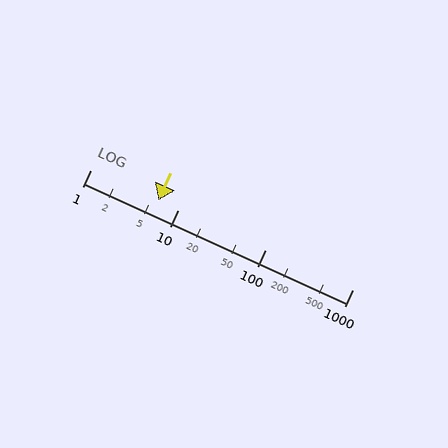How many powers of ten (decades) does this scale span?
The scale spans 3 decades, from 1 to 1000.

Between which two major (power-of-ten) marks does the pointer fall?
The pointer is between 1 and 10.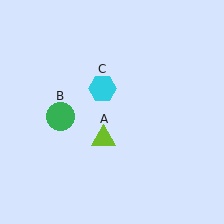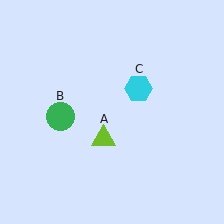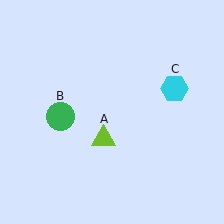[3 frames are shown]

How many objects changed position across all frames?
1 object changed position: cyan hexagon (object C).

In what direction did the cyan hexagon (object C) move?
The cyan hexagon (object C) moved right.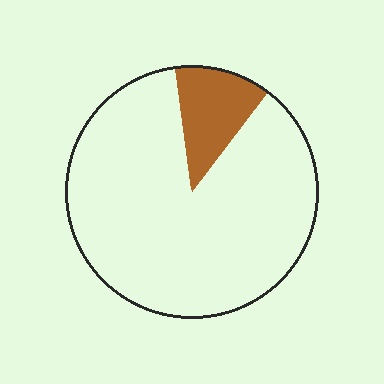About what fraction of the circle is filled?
About one eighth (1/8).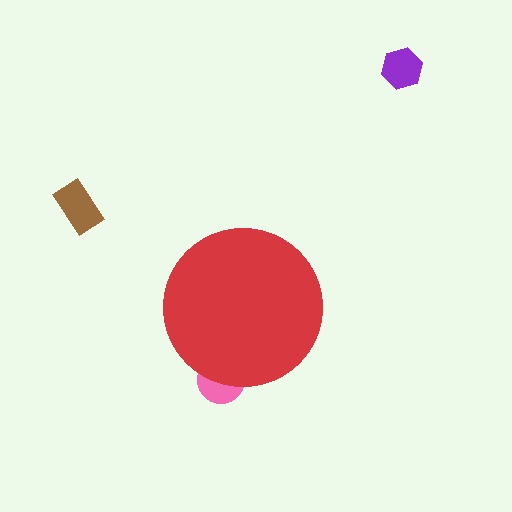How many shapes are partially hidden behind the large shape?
1 shape is partially hidden.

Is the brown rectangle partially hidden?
No, the brown rectangle is fully visible.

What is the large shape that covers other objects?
A red circle.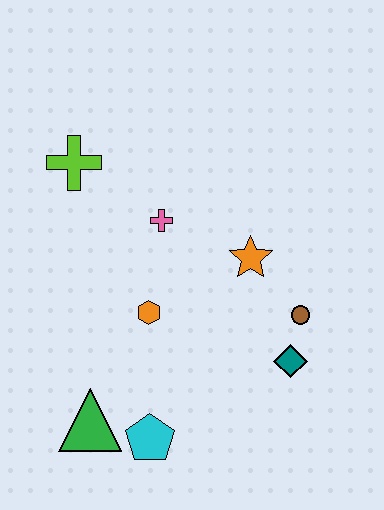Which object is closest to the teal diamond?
The brown circle is closest to the teal diamond.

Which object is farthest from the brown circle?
The lime cross is farthest from the brown circle.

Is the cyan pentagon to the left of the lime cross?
No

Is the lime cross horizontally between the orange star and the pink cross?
No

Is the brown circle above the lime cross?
No